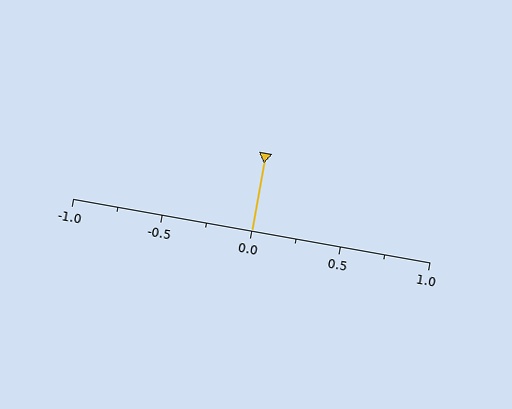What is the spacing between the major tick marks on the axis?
The major ticks are spaced 0.5 apart.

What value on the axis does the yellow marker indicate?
The marker indicates approximately 0.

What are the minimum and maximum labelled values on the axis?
The axis runs from -1.0 to 1.0.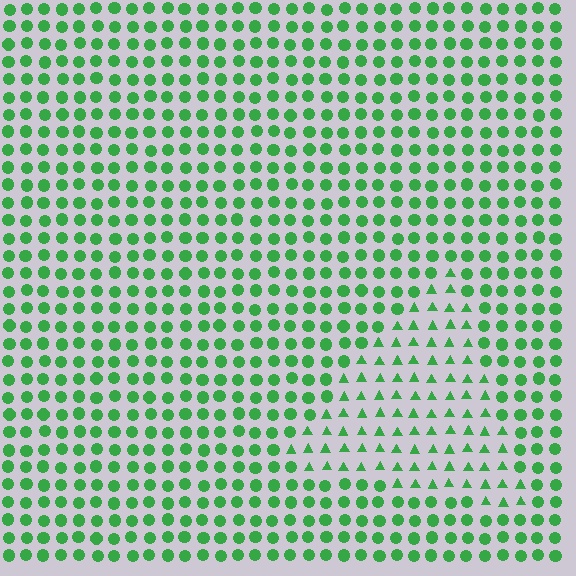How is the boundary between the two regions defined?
The boundary is defined by a change in element shape: triangles inside vs. circles outside. All elements share the same color and spacing.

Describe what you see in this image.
The image is filled with small green elements arranged in a uniform grid. A triangle-shaped region contains triangles, while the surrounding area contains circles. The boundary is defined purely by the change in element shape.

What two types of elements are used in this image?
The image uses triangles inside the triangle region and circles outside it.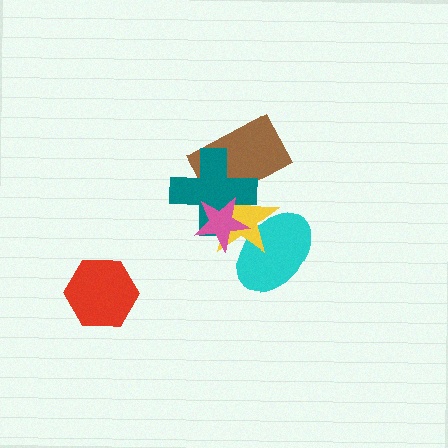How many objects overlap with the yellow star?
4 objects overlap with the yellow star.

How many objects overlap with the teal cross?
3 objects overlap with the teal cross.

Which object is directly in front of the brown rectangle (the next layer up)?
The teal cross is directly in front of the brown rectangle.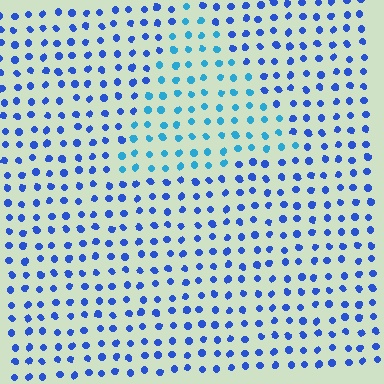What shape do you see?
I see a triangle.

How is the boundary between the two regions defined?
The boundary is defined purely by a slight shift in hue (about 30 degrees). Spacing, size, and orientation are identical on both sides.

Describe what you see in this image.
The image is filled with small blue elements in a uniform arrangement. A triangle-shaped region is visible where the elements are tinted to a slightly different hue, forming a subtle color boundary.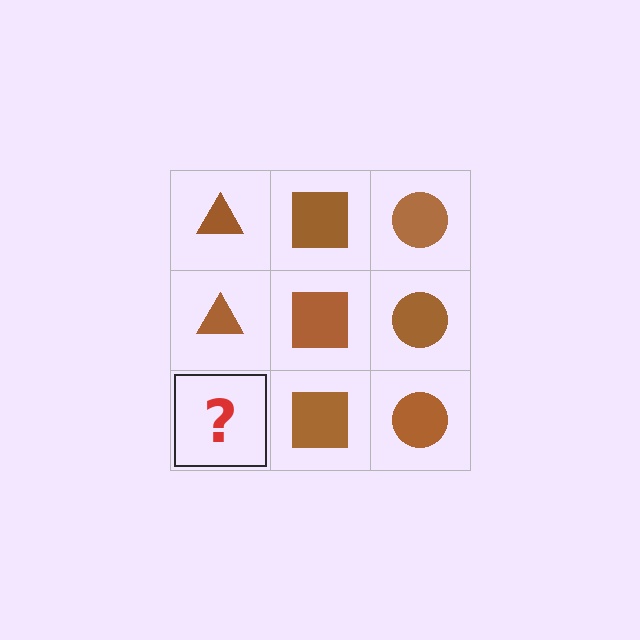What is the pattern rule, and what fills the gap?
The rule is that each column has a consistent shape. The gap should be filled with a brown triangle.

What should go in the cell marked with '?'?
The missing cell should contain a brown triangle.